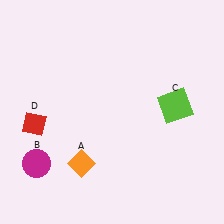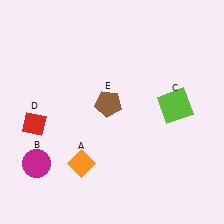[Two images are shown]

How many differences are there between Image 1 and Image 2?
There is 1 difference between the two images.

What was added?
A brown pentagon (E) was added in Image 2.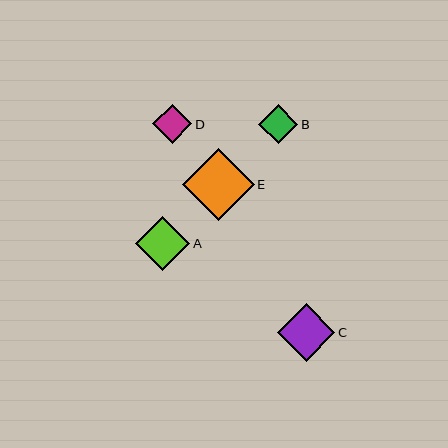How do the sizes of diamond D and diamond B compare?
Diamond D and diamond B are approximately the same size.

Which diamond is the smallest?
Diamond B is the smallest with a size of approximately 39 pixels.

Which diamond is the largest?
Diamond E is the largest with a size of approximately 71 pixels.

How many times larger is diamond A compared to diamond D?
Diamond A is approximately 1.4 times the size of diamond D.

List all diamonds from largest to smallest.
From largest to smallest: E, C, A, D, B.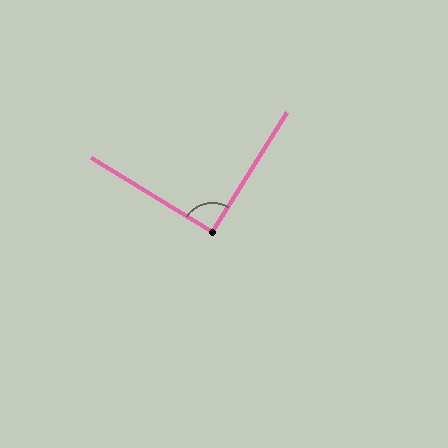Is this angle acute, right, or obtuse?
It is approximately a right angle.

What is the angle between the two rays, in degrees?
Approximately 90 degrees.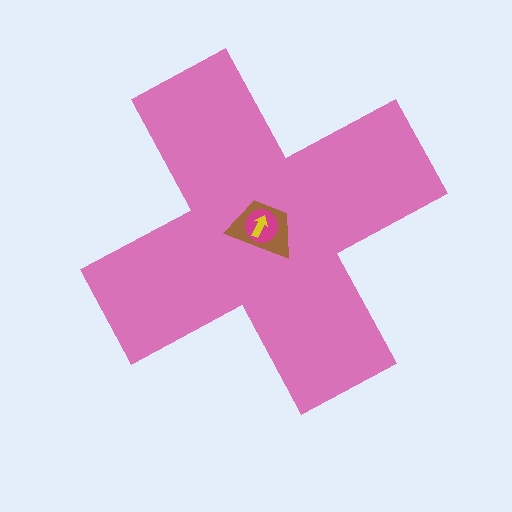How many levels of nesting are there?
4.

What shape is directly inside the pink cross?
The brown trapezoid.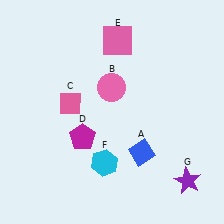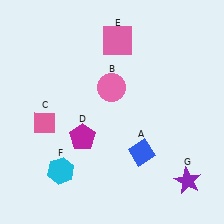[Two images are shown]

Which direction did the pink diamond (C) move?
The pink diamond (C) moved left.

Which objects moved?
The objects that moved are: the pink diamond (C), the cyan hexagon (F).